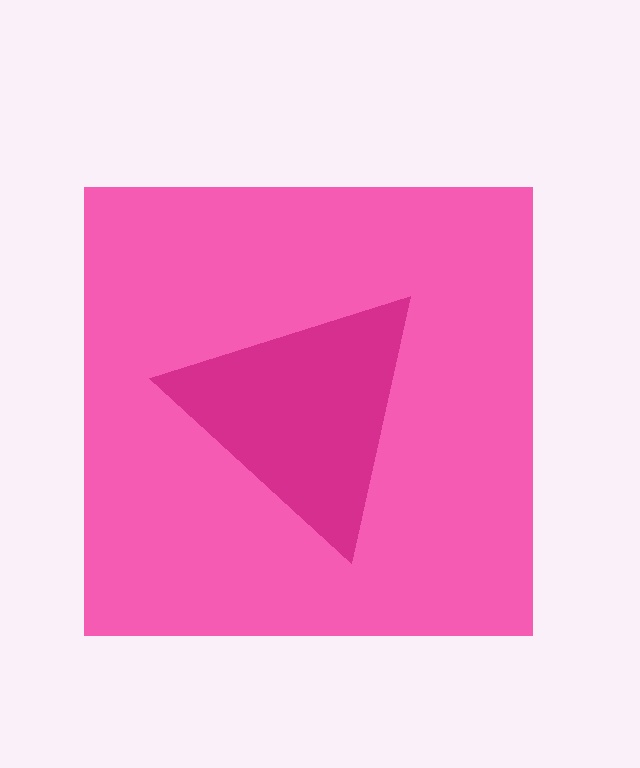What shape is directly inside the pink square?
The magenta triangle.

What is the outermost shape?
The pink square.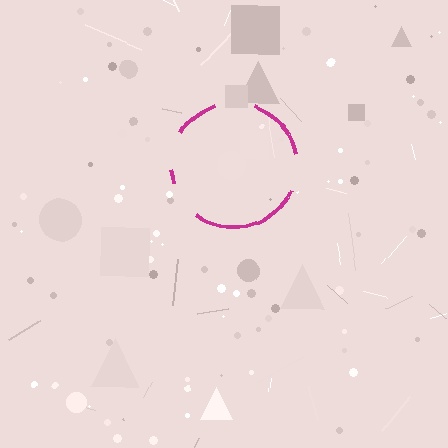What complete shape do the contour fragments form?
The contour fragments form a circle.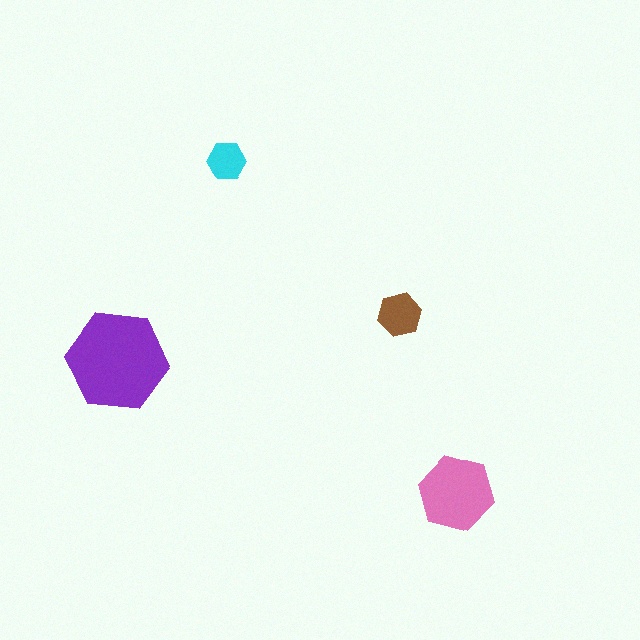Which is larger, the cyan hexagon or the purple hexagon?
The purple one.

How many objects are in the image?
There are 4 objects in the image.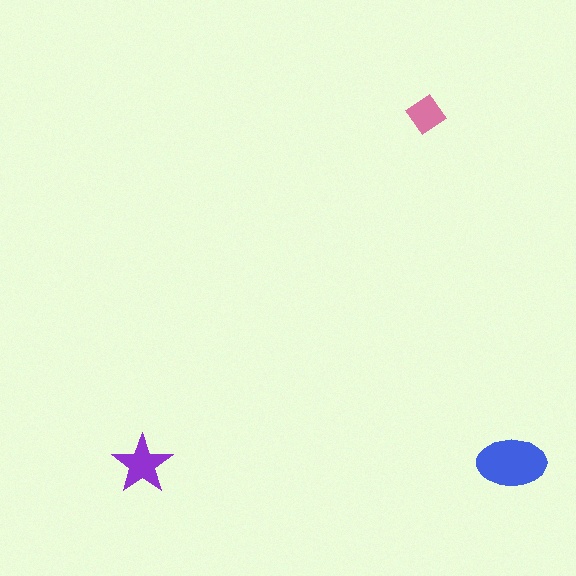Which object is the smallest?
The pink diamond.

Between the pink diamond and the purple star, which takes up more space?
The purple star.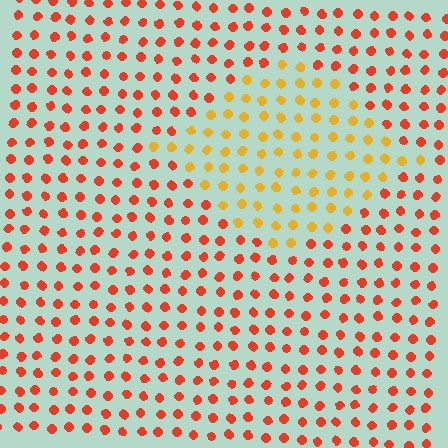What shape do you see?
I see a diamond.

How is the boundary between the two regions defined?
The boundary is defined purely by a slight shift in hue (about 36 degrees). Spacing, size, and orientation are identical on both sides.